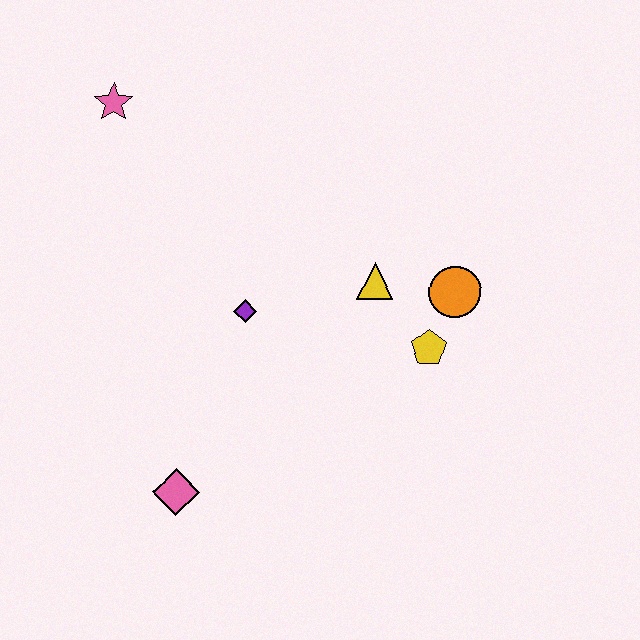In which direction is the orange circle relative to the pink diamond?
The orange circle is to the right of the pink diamond.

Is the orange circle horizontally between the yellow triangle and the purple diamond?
No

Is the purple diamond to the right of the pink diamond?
Yes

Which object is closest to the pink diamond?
The purple diamond is closest to the pink diamond.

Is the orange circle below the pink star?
Yes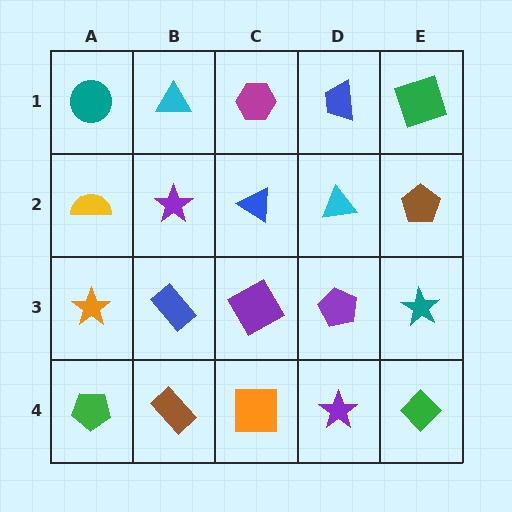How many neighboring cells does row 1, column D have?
3.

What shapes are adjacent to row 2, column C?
A magenta hexagon (row 1, column C), a purple square (row 3, column C), a purple star (row 2, column B), a cyan triangle (row 2, column D).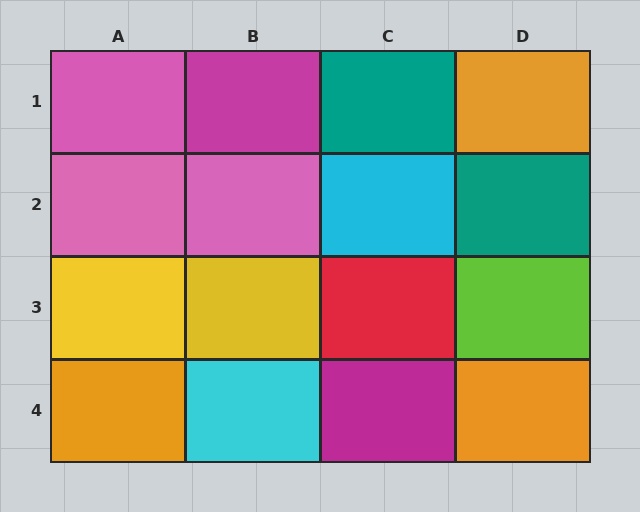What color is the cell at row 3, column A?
Yellow.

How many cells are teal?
2 cells are teal.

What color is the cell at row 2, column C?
Cyan.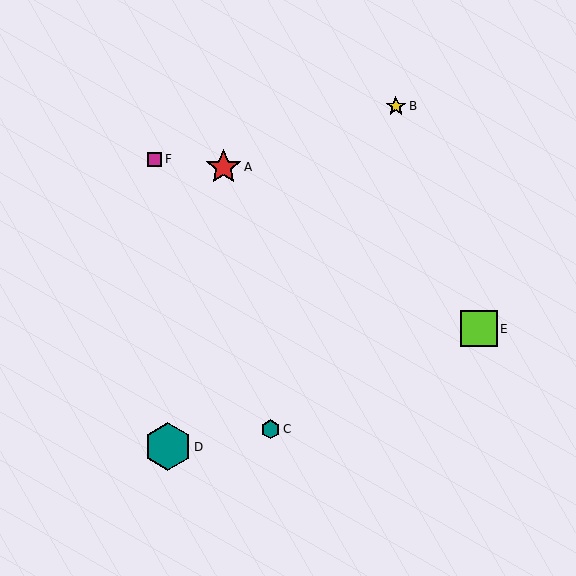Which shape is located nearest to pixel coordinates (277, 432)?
The teal hexagon (labeled C) at (270, 429) is nearest to that location.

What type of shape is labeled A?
Shape A is a red star.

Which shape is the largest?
The teal hexagon (labeled D) is the largest.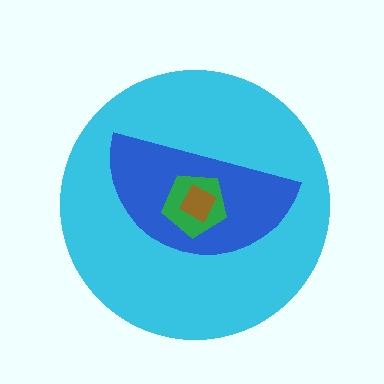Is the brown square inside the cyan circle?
Yes.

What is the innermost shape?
The brown square.